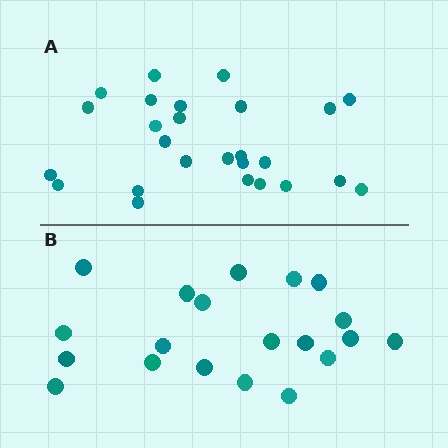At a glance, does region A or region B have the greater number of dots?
Region A (the top region) has more dots.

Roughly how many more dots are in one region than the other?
Region A has about 6 more dots than region B.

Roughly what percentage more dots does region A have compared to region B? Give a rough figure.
About 30% more.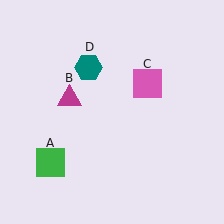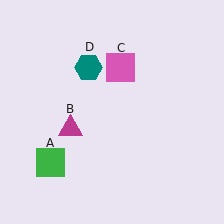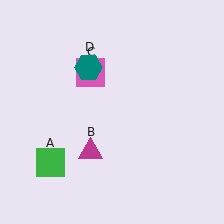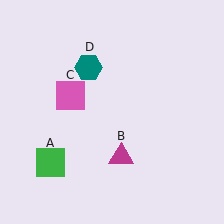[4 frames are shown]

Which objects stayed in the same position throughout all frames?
Green square (object A) and teal hexagon (object D) remained stationary.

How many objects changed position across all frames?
2 objects changed position: magenta triangle (object B), pink square (object C).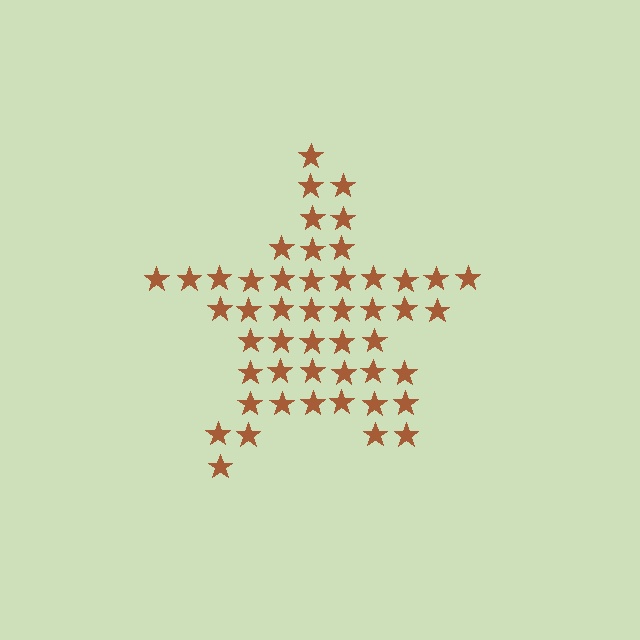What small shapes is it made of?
It is made of small stars.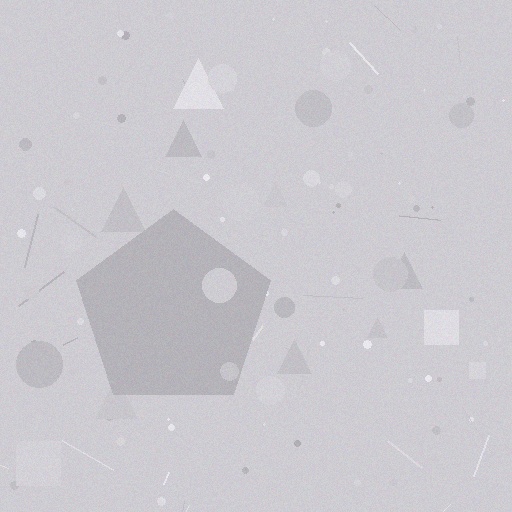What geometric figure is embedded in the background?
A pentagon is embedded in the background.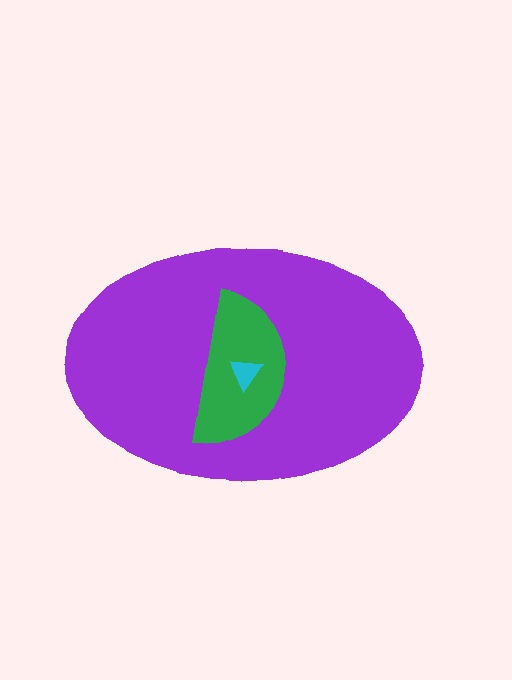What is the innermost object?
The cyan triangle.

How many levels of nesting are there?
3.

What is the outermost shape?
The purple ellipse.